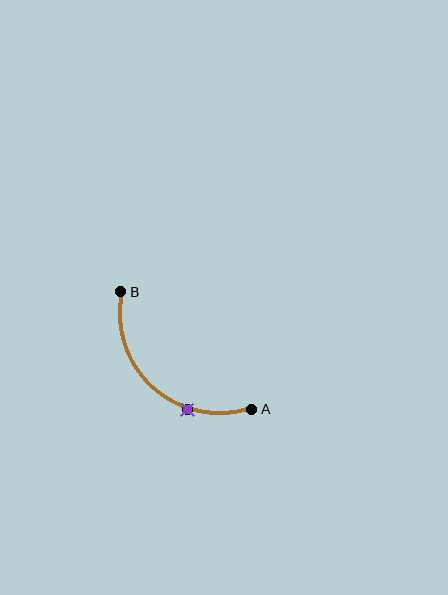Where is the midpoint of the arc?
The arc midpoint is the point on the curve farthest from the straight line joining A and B. It sits below and to the left of that line.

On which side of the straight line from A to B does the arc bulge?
The arc bulges below and to the left of the straight line connecting A and B.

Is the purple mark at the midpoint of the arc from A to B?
No. The purple mark lies on the arc but is closer to endpoint A. The arc midpoint would be at the point on the curve equidistant along the arc from both A and B.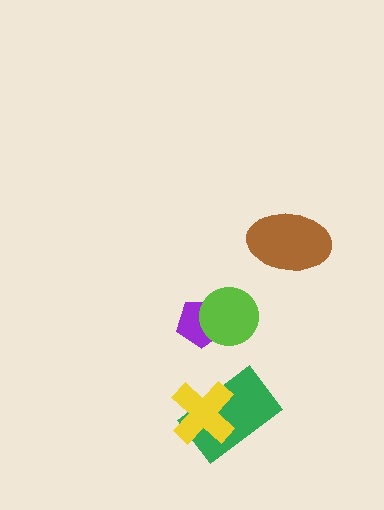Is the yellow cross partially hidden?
No, no other shape covers it.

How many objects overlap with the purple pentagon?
1 object overlaps with the purple pentagon.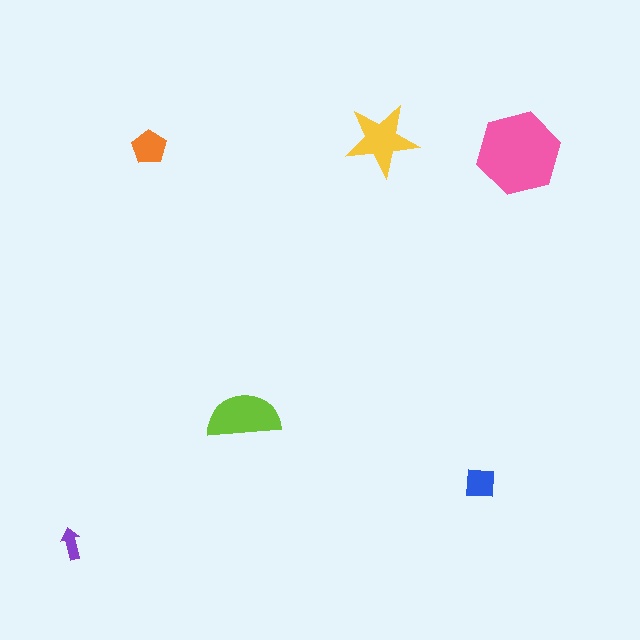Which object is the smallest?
The purple arrow.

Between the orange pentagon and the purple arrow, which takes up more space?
The orange pentagon.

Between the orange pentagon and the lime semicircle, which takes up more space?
The lime semicircle.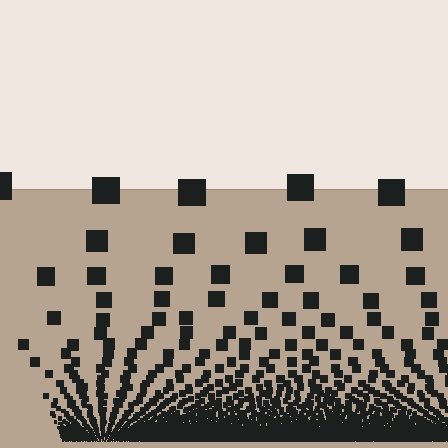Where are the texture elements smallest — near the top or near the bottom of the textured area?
Near the bottom.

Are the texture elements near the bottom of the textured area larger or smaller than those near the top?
Smaller. The gradient is inverted — elements near the bottom are smaller and denser.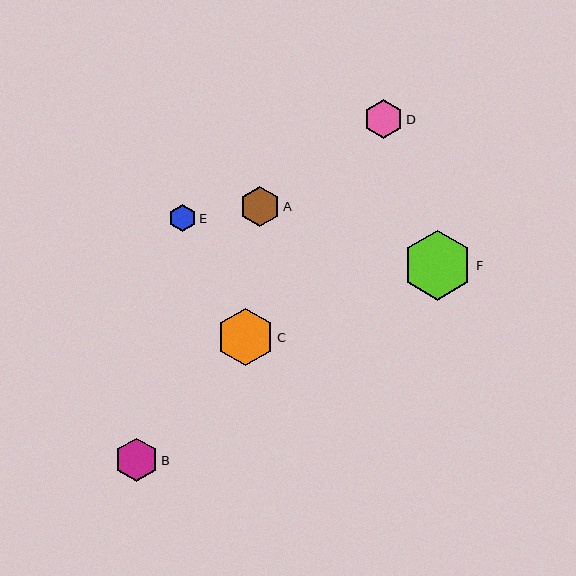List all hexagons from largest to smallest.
From largest to smallest: F, C, B, A, D, E.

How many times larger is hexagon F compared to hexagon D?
Hexagon F is approximately 1.8 times the size of hexagon D.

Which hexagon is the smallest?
Hexagon E is the smallest with a size of approximately 27 pixels.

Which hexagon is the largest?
Hexagon F is the largest with a size of approximately 70 pixels.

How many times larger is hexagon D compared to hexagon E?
Hexagon D is approximately 1.4 times the size of hexagon E.